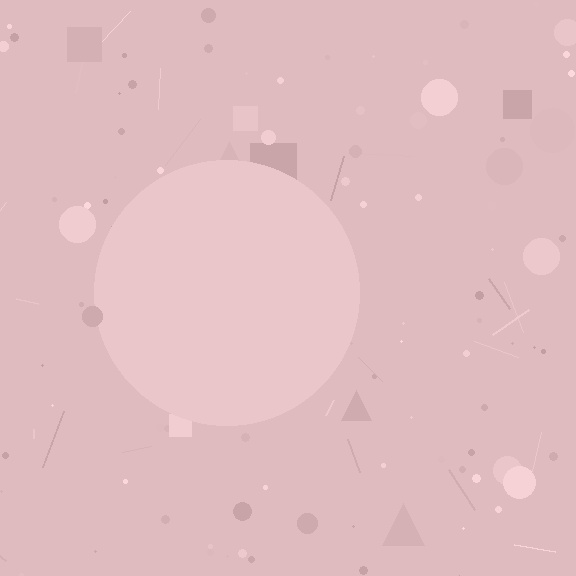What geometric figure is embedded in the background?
A circle is embedded in the background.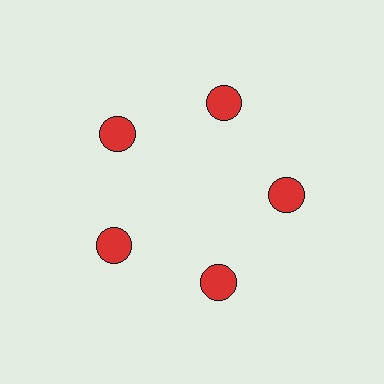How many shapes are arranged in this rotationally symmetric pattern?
There are 5 shapes, arranged in 5 groups of 1.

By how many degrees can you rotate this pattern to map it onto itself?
The pattern maps onto itself every 72 degrees of rotation.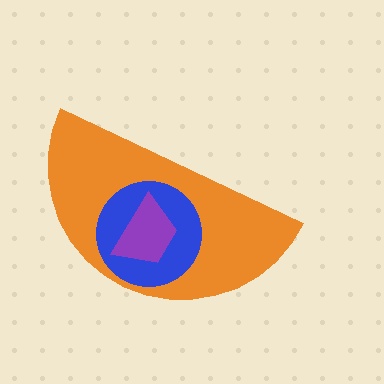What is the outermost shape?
The orange semicircle.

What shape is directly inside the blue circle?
The purple trapezoid.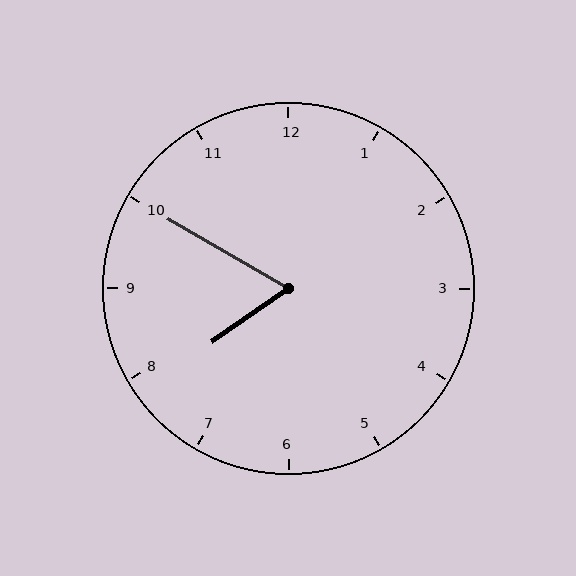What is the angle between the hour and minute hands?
Approximately 65 degrees.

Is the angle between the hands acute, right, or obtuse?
It is acute.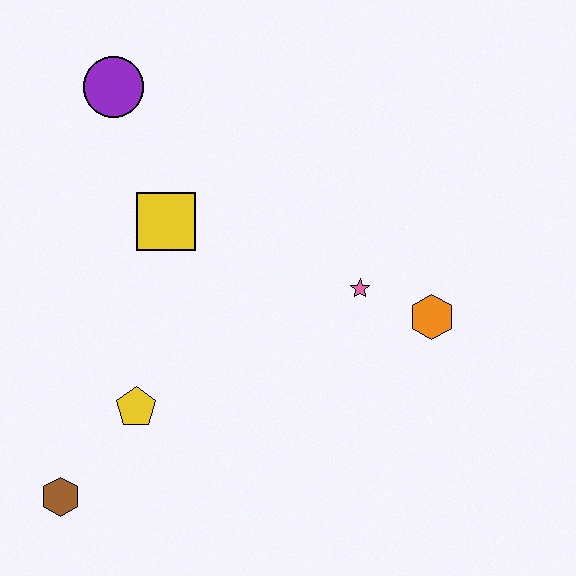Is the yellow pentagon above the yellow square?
No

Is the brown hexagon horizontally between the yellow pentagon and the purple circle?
No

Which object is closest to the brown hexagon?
The yellow pentagon is closest to the brown hexagon.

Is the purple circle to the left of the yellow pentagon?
Yes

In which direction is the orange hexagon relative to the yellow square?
The orange hexagon is to the right of the yellow square.